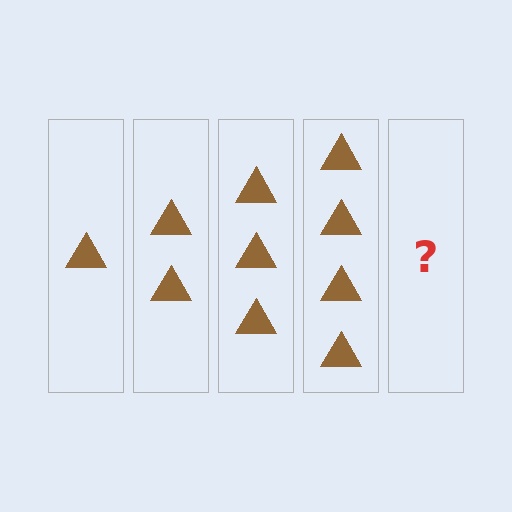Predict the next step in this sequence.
The next step is 5 triangles.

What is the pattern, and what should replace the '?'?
The pattern is that each step adds one more triangle. The '?' should be 5 triangles.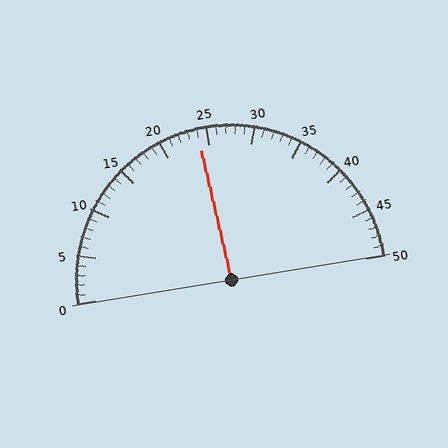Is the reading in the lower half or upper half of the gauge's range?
The reading is in the lower half of the range (0 to 50).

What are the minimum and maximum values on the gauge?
The gauge ranges from 0 to 50.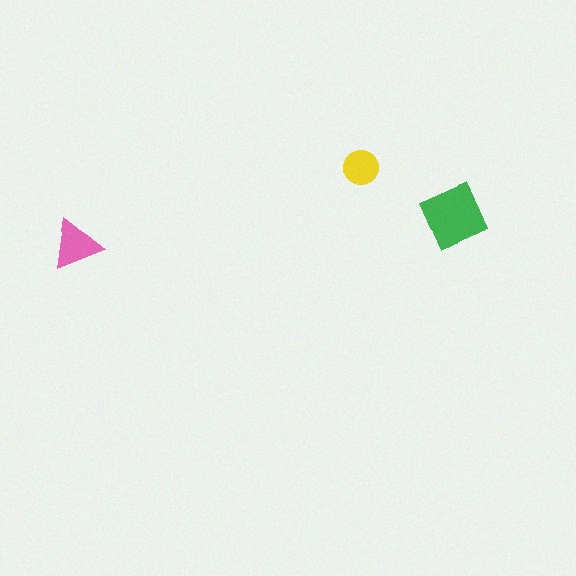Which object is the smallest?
The yellow circle.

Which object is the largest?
The green square.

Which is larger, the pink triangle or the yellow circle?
The pink triangle.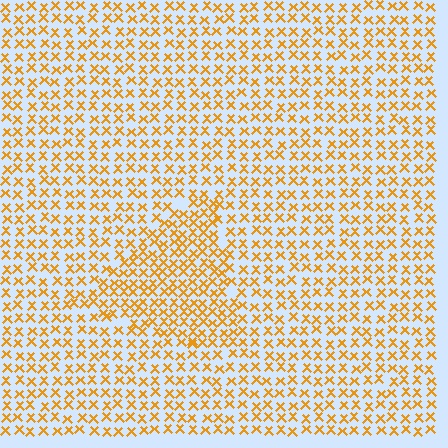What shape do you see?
I see a triangle.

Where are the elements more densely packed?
The elements are more densely packed inside the triangle boundary.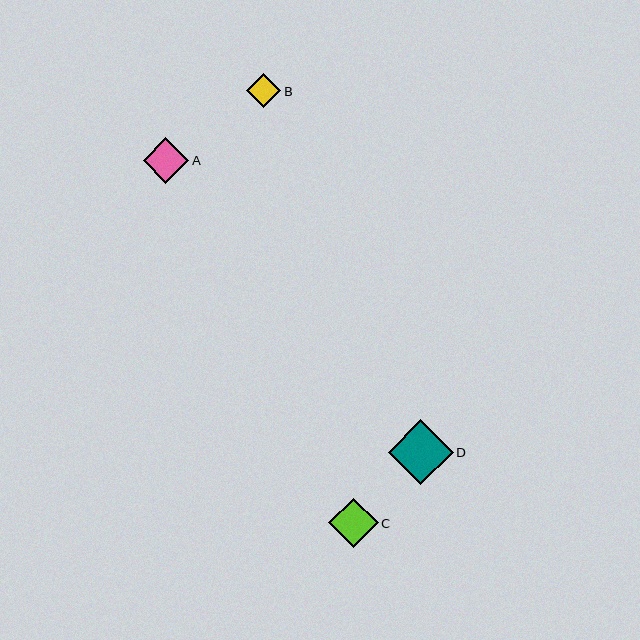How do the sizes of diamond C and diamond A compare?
Diamond C and diamond A are approximately the same size.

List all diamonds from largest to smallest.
From largest to smallest: D, C, A, B.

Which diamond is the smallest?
Diamond B is the smallest with a size of approximately 34 pixels.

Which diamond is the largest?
Diamond D is the largest with a size of approximately 65 pixels.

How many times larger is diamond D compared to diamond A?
Diamond D is approximately 1.4 times the size of diamond A.